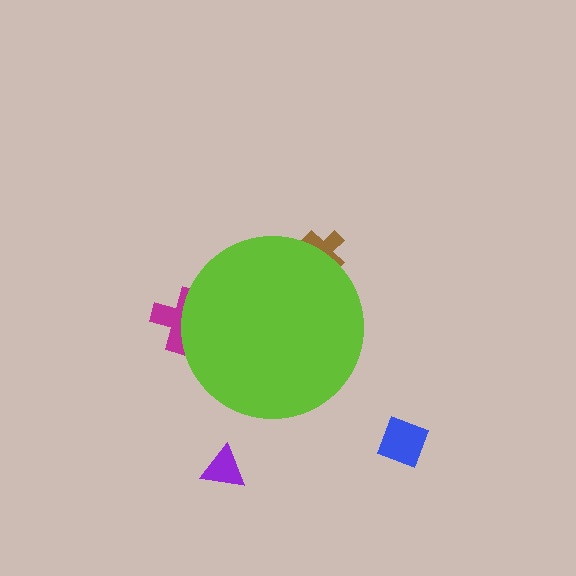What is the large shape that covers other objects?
A lime circle.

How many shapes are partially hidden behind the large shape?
2 shapes are partially hidden.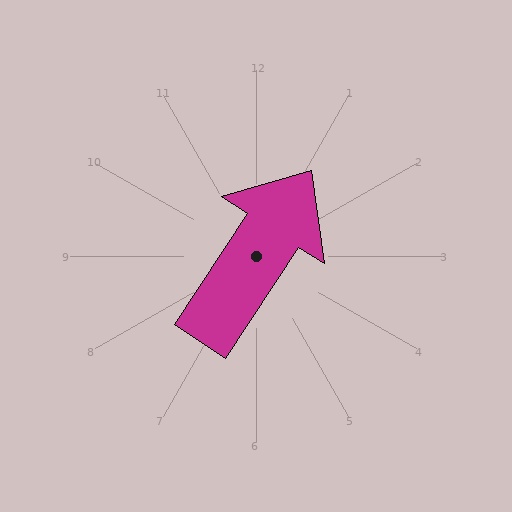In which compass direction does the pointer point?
Northeast.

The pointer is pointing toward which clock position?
Roughly 1 o'clock.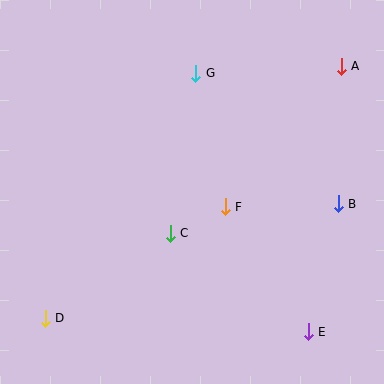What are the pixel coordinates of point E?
Point E is at (308, 332).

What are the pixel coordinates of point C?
Point C is at (170, 233).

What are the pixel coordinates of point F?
Point F is at (225, 207).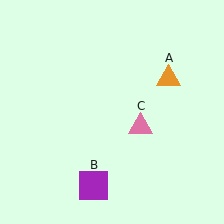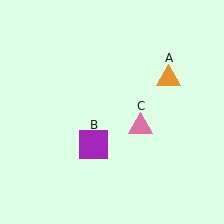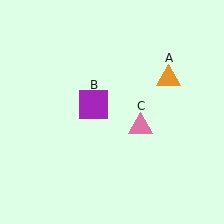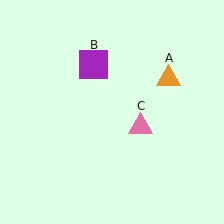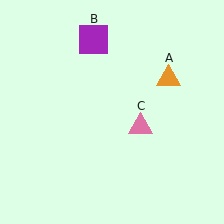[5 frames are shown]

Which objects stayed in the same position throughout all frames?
Orange triangle (object A) and pink triangle (object C) remained stationary.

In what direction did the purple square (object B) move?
The purple square (object B) moved up.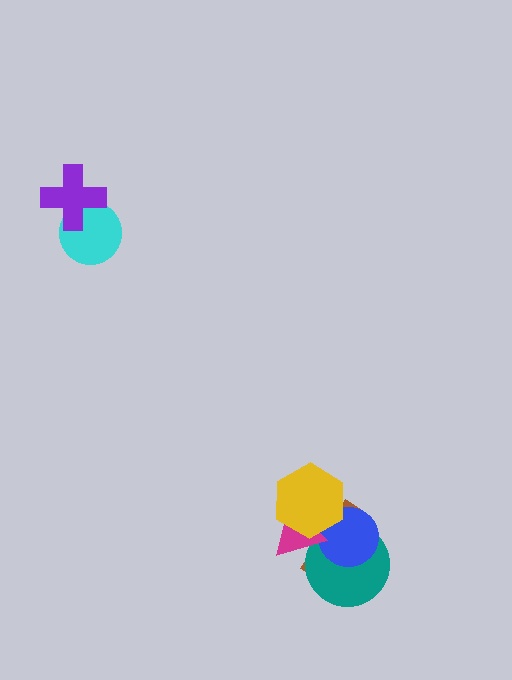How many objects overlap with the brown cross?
4 objects overlap with the brown cross.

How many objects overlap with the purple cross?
1 object overlaps with the purple cross.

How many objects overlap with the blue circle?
4 objects overlap with the blue circle.